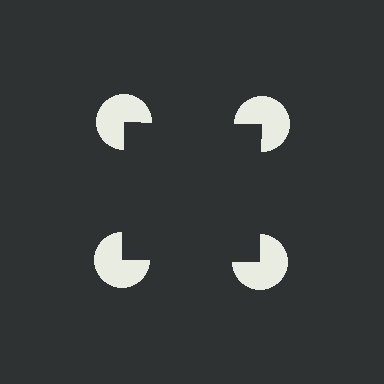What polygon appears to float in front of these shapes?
An illusory square — its edges are inferred from the aligned wedge cuts in the pac-man discs, not physically drawn.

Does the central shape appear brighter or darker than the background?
It typically appears slightly darker than the background, even though no actual brightness change is drawn.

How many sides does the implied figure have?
4 sides.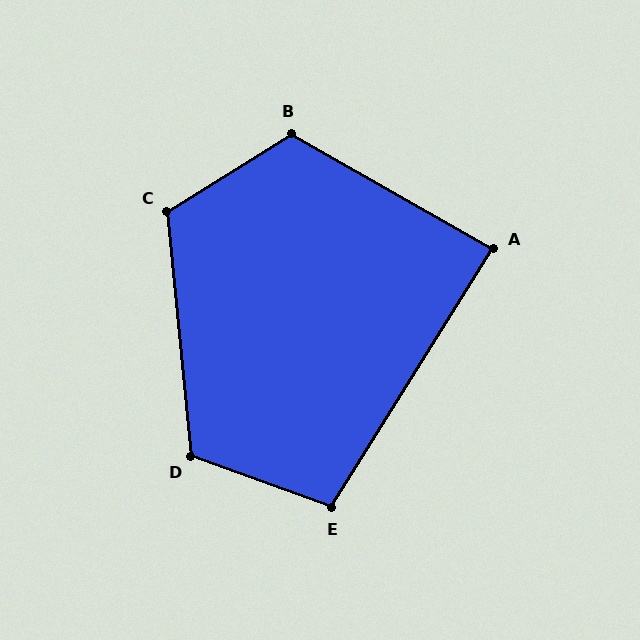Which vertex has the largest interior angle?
B, at approximately 119 degrees.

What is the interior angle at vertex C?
Approximately 116 degrees (obtuse).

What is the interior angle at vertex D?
Approximately 116 degrees (obtuse).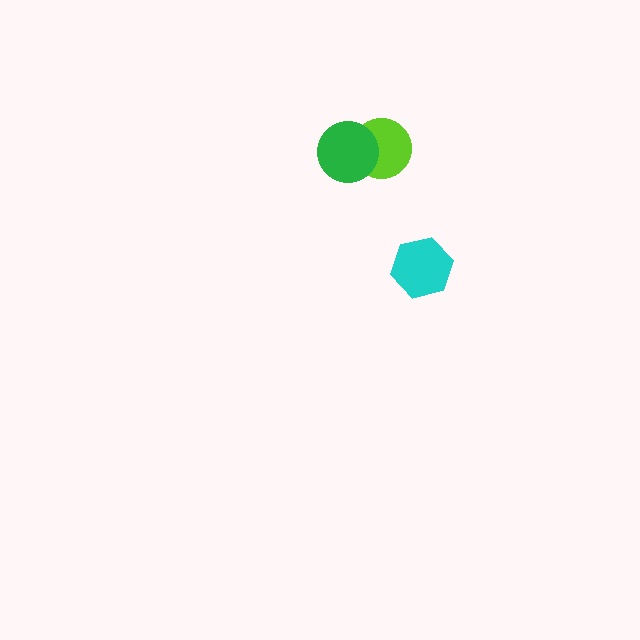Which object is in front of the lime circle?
The green circle is in front of the lime circle.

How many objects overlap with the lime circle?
1 object overlaps with the lime circle.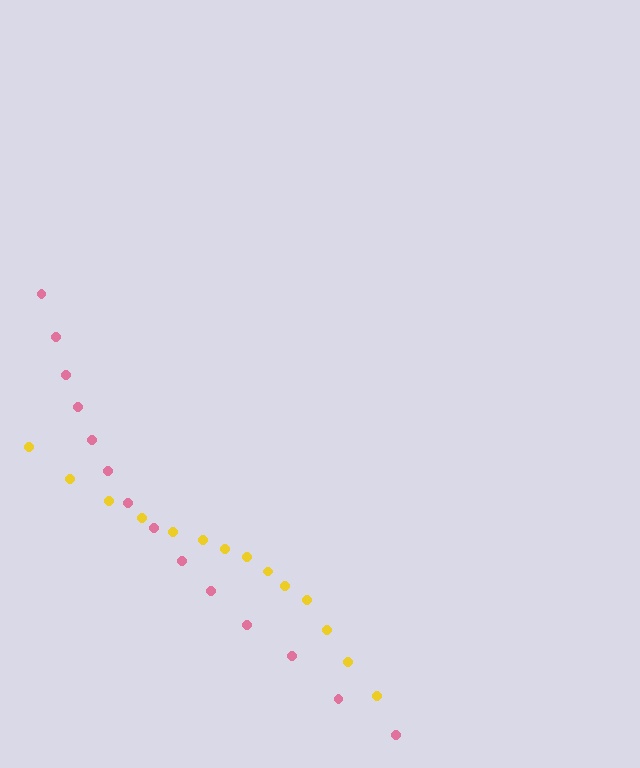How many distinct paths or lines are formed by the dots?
There are 2 distinct paths.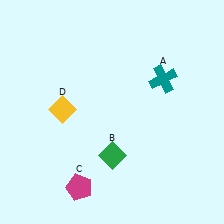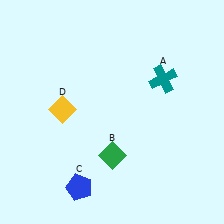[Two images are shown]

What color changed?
The pentagon (C) changed from magenta in Image 1 to blue in Image 2.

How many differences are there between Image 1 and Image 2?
There is 1 difference between the two images.